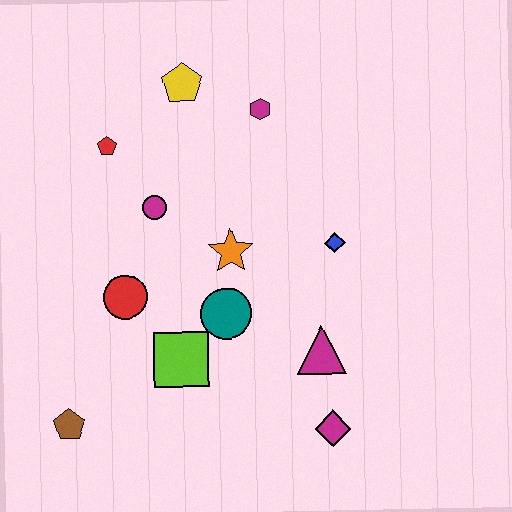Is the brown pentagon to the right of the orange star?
No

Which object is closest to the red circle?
The lime square is closest to the red circle.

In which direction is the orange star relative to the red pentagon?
The orange star is to the right of the red pentagon.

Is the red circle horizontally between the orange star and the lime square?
No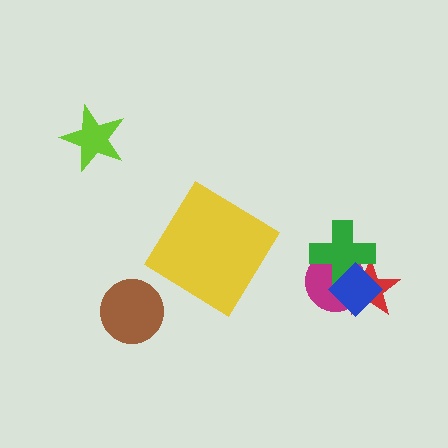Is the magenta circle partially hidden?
Yes, it is partially covered by another shape.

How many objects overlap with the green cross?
3 objects overlap with the green cross.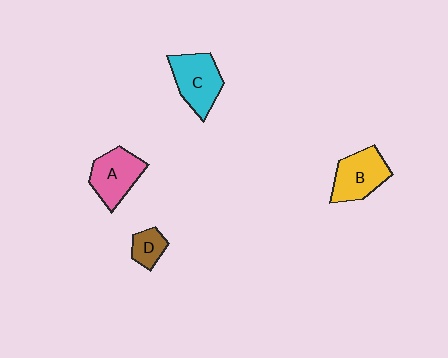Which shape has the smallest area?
Shape D (brown).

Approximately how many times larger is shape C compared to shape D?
Approximately 2.2 times.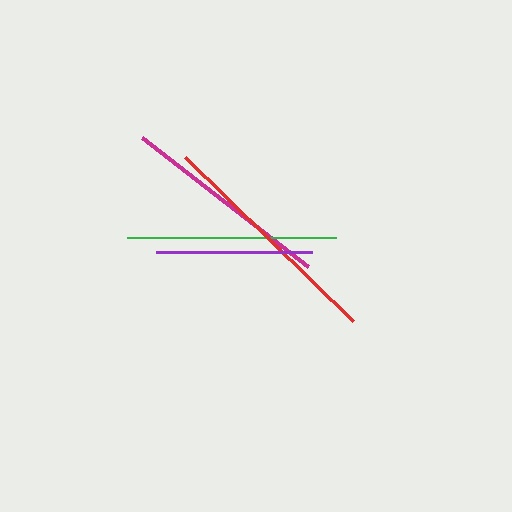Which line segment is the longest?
The red line is the longest at approximately 236 pixels.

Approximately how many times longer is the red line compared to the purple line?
The red line is approximately 1.5 times the length of the purple line.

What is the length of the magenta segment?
The magenta segment is approximately 210 pixels long.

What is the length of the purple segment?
The purple segment is approximately 156 pixels long.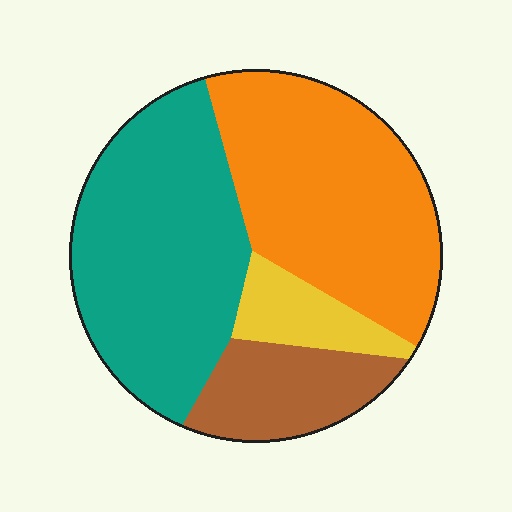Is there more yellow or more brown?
Brown.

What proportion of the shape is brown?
Brown takes up less than a sixth of the shape.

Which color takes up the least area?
Yellow, at roughly 10%.